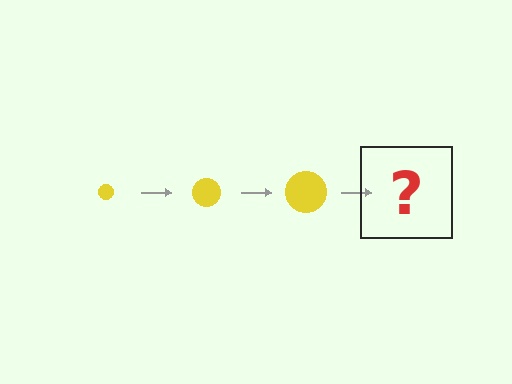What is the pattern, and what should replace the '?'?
The pattern is that the circle gets progressively larger each step. The '?' should be a yellow circle, larger than the previous one.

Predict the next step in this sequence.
The next step is a yellow circle, larger than the previous one.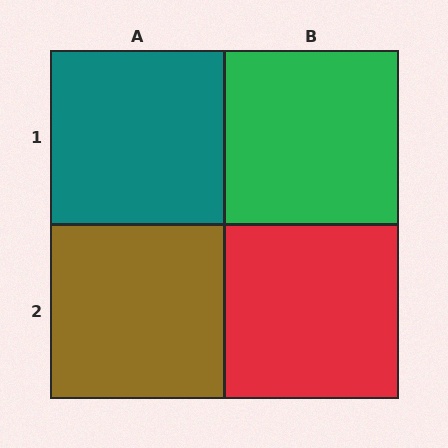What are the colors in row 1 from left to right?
Teal, green.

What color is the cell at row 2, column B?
Red.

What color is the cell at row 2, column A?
Brown.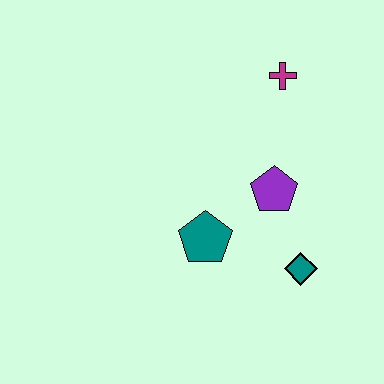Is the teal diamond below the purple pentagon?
Yes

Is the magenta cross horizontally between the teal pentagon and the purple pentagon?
No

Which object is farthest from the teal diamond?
The magenta cross is farthest from the teal diamond.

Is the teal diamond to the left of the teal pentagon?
No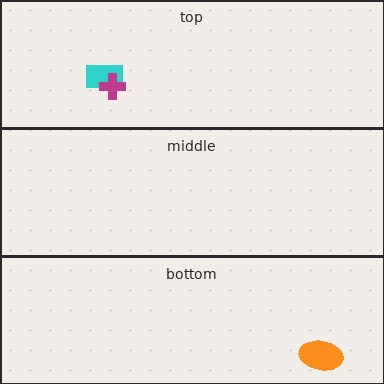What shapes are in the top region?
The cyan rectangle, the magenta cross.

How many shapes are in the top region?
2.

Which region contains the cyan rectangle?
The top region.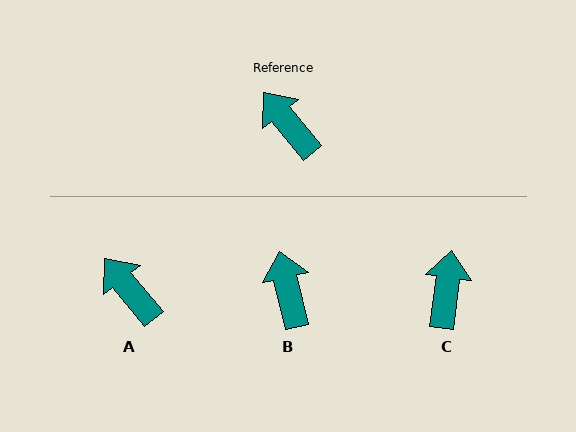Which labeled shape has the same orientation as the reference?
A.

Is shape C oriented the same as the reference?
No, it is off by about 47 degrees.